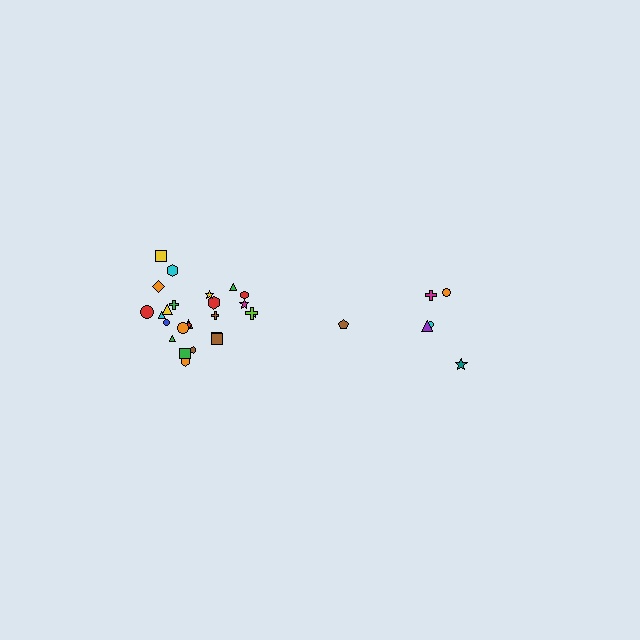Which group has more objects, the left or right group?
The left group.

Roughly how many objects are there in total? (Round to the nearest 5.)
Roughly 30 objects in total.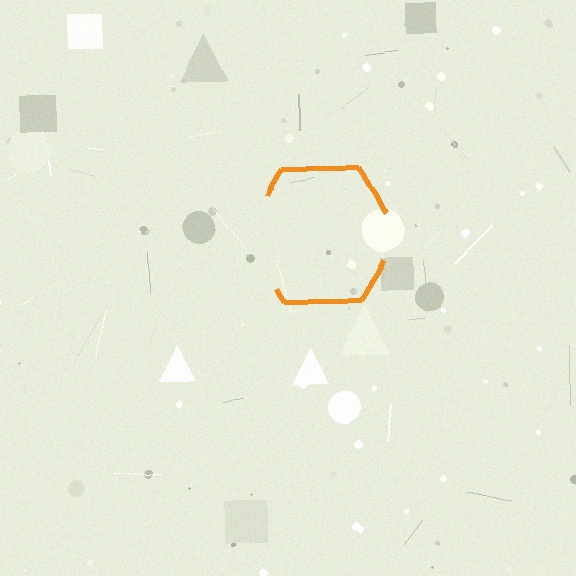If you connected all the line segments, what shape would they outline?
They would outline a hexagon.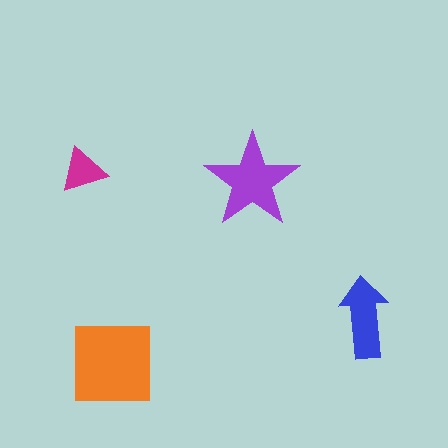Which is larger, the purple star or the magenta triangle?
The purple star.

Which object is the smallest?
The magenta triangle.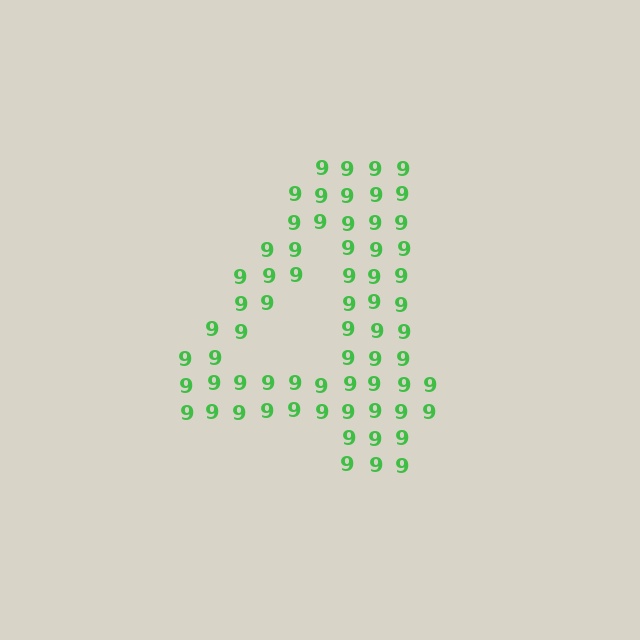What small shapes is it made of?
It is made of small digit 9's.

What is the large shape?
The large shape is the digit 4.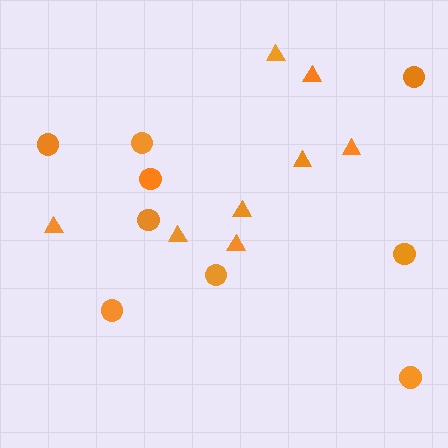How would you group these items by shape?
There are 2 groups: one group of triangles (8) and one group of circles (9).